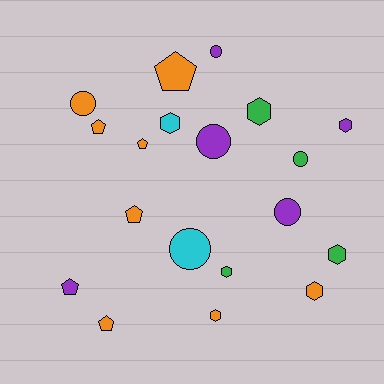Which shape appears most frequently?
Hexagon, with 7 objects.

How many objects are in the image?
There are 19 objects.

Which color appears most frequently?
Orange, with 8 objects.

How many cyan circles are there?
There is 1 cyan circle.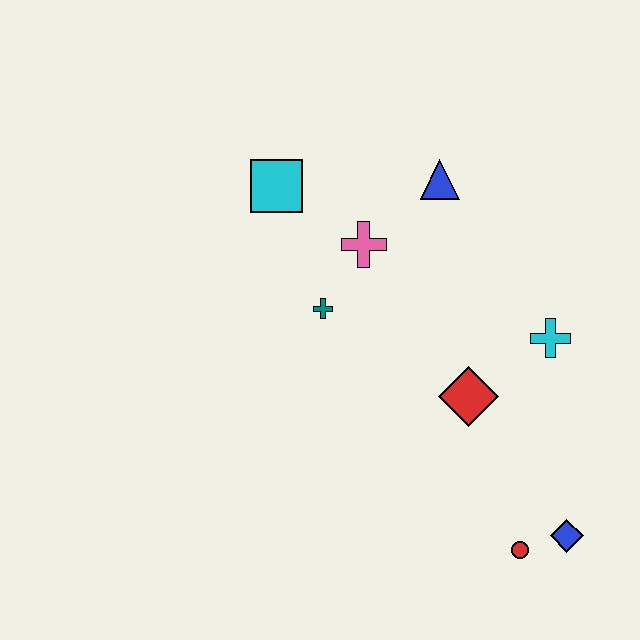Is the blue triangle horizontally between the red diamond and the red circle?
No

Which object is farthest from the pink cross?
The blue diamond is farthest from the pink cross.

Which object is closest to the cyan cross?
The red diamond is closest to the cyan cross.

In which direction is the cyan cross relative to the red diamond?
The cyan cross is to the right of the red diamond.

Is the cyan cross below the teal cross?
Yes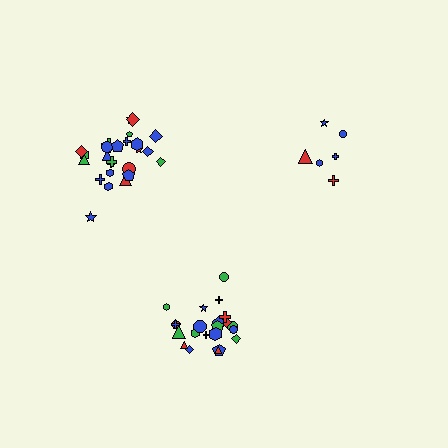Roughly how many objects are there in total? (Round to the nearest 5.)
Roughly 55 objects in total.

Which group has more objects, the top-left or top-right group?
The top-left group.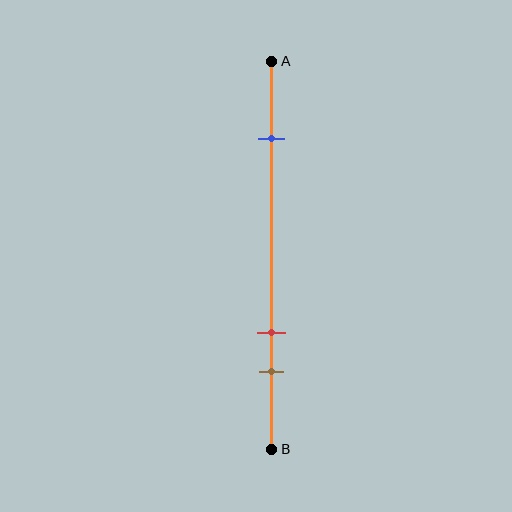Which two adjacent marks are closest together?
The red and brown marks are the closest adjacent pair.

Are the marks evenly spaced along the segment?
No, the marks are not evenly spaced.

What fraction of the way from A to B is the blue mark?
The blue mark is approximately 20% (0.2) of the way from A to B.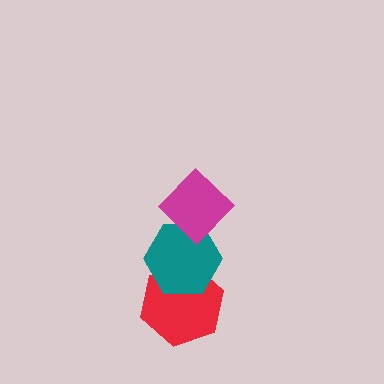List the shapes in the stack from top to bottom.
From top to bottom: the magenta diamond, the teal hexagon, the red hexagon.